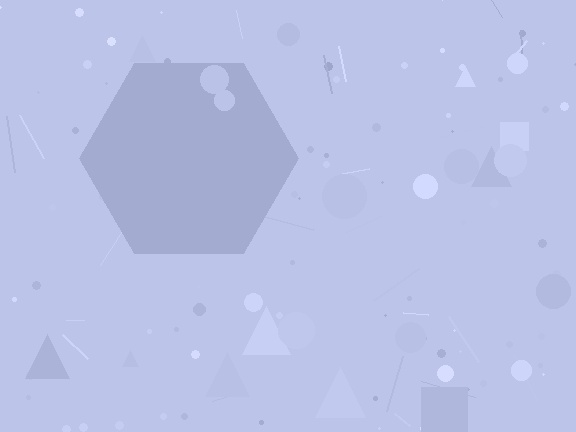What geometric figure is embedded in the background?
A hexagon is embedded in the background.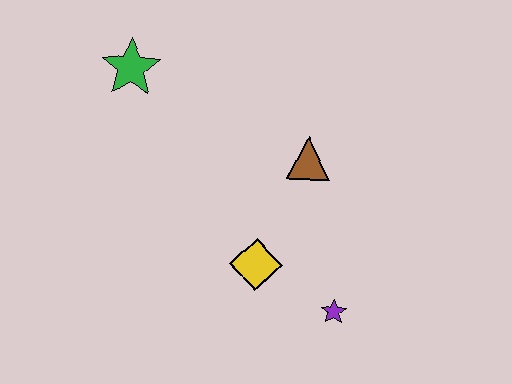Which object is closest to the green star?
The brown triangle is closest to the green star.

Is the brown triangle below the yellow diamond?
No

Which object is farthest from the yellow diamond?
The green star is farthest from the yellow diamond.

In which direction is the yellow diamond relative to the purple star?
The yellow diamond is to the left of the purple star.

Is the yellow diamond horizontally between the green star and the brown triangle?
Yes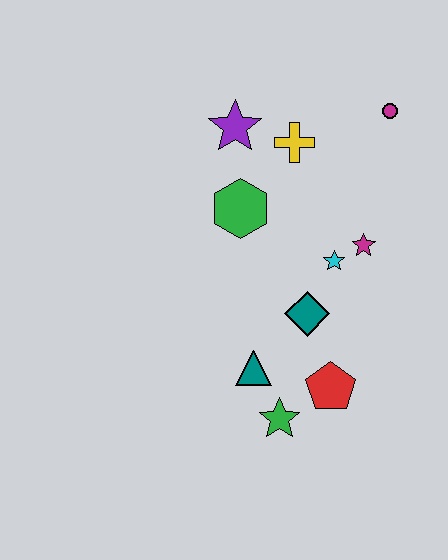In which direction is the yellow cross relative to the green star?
The yellow cross is above the green star.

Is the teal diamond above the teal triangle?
Yes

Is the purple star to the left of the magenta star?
Yes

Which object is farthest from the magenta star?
The green star is farthest from the magenta star.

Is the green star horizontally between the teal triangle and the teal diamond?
Yes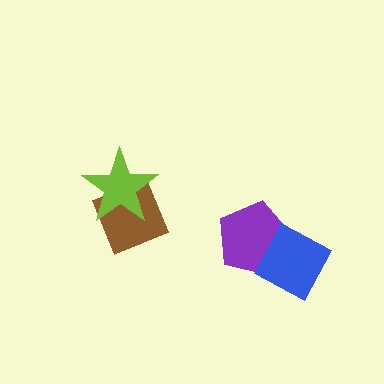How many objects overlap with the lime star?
1 object overlaps with the lime star.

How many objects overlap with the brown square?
1 object overlaps with the brown square.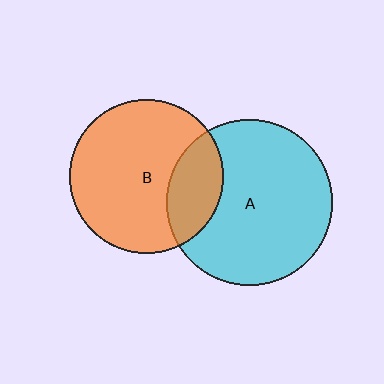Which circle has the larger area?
Circle A (cyan).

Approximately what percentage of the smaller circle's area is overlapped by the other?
Approximately 25%.